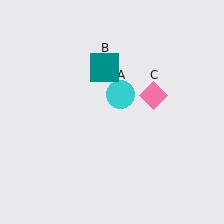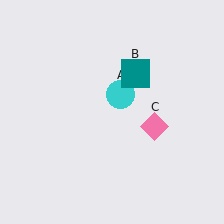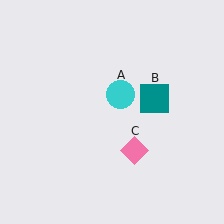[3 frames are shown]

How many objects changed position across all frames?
2 objects changed position: teal square (object B), pink diamond (object C).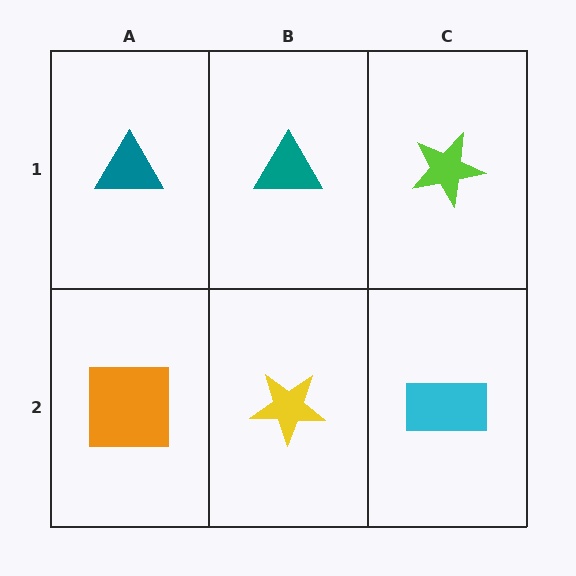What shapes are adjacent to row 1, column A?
An orange square (row 2, column A), a teal triangle (row 1, column B).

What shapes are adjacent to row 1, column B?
A yellow star (row 2, column B), a teal triangle (row 1, column A), a lime star (row 1, column C).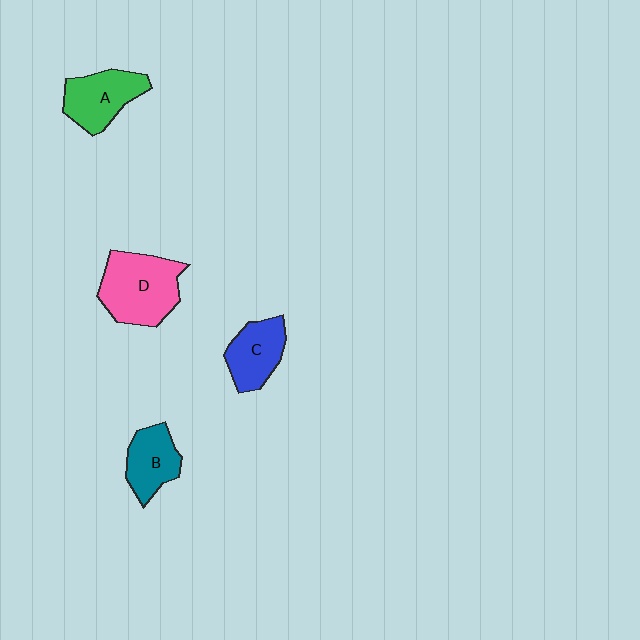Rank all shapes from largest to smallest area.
From largest to smallest: D (pink), A (green), C (blue), B (teal).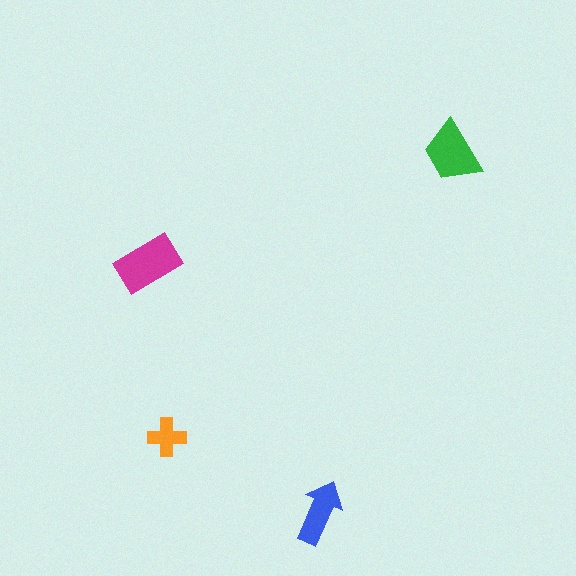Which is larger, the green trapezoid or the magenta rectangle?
The magenta rectangle.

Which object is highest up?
The green trapezoid is topmost.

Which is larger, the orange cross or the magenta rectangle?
The magenta rectangle.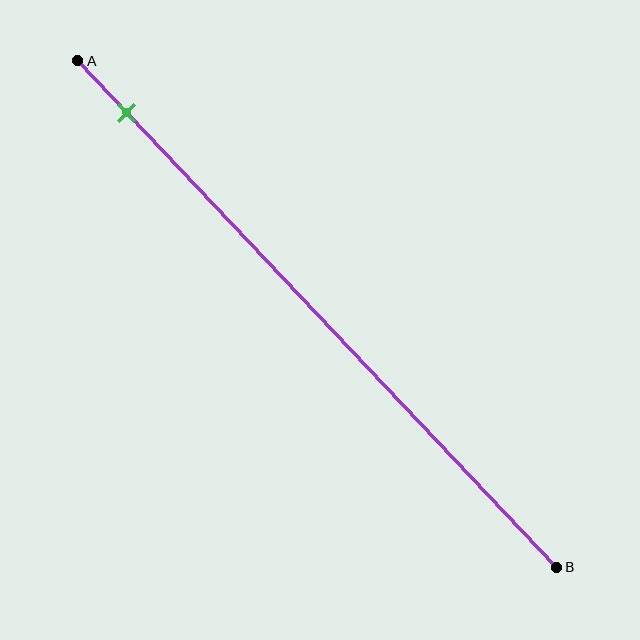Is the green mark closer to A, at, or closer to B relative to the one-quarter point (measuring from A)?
The green mark is closer to point A than the one-quarter point of segment AB.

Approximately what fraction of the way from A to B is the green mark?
The green mark is approximately 10% of the way from A to B.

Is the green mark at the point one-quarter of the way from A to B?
No, the mark is at about 10% from A, not at the 25% one-quarter point.